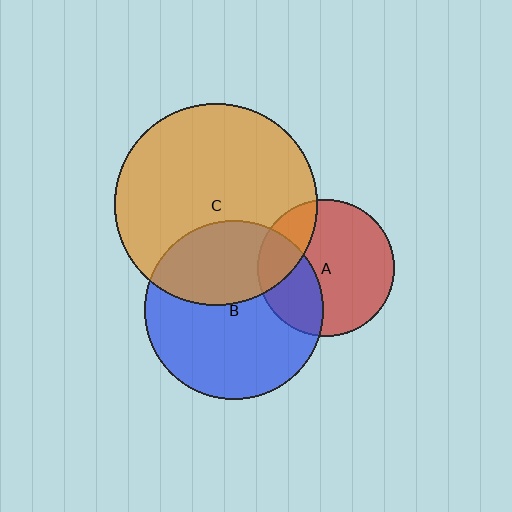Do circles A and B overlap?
Yes.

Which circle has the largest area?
Circle C (orange).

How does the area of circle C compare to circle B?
Approximately 1.3 times.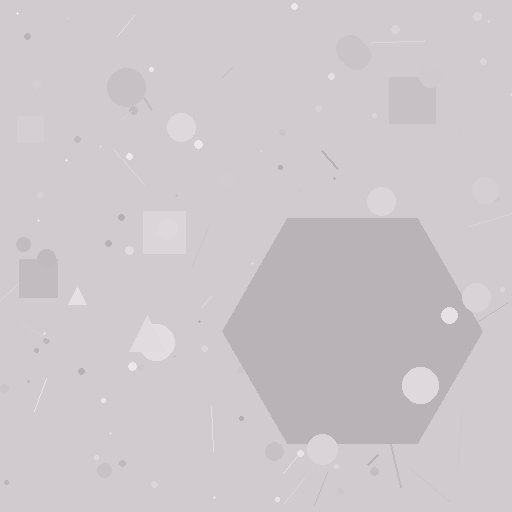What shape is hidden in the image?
A hexagon is hidden in the image.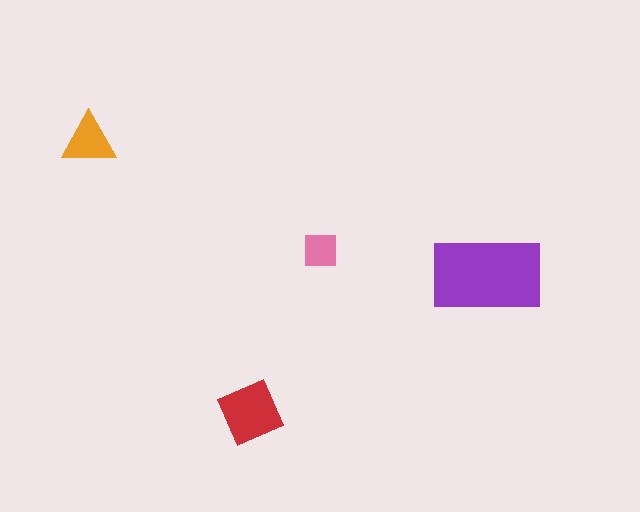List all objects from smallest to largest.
The pink square, the orange triangle, the red diamond, the purple rectangle.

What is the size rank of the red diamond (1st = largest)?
2nd.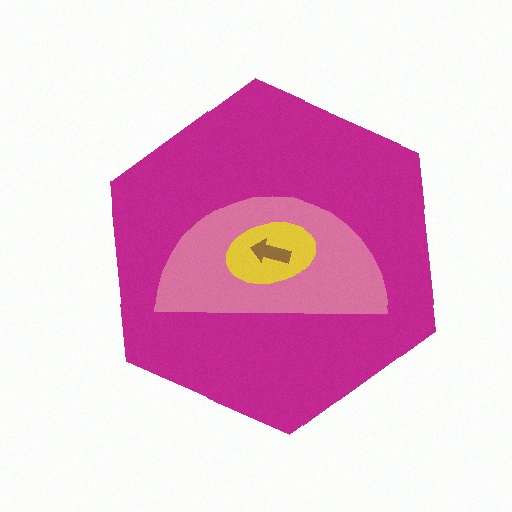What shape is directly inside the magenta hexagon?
The pink semicircle.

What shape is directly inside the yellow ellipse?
The brown arrow.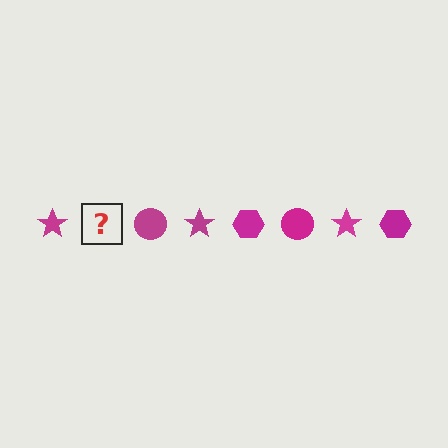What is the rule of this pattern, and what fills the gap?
The rule is that the pattern cycles through star, hexagon, circle shapes in magenta. The gap should be filled with a magenta hexagon.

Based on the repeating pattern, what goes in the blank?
The blank should be a magenta hexagon.